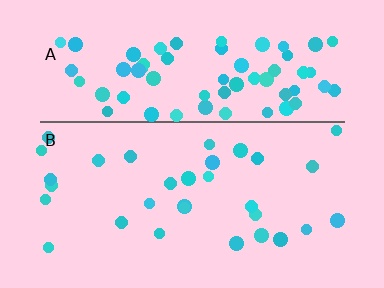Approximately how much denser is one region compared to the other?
Approximately 2.4× — region A over region B.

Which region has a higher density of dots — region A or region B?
A (the top).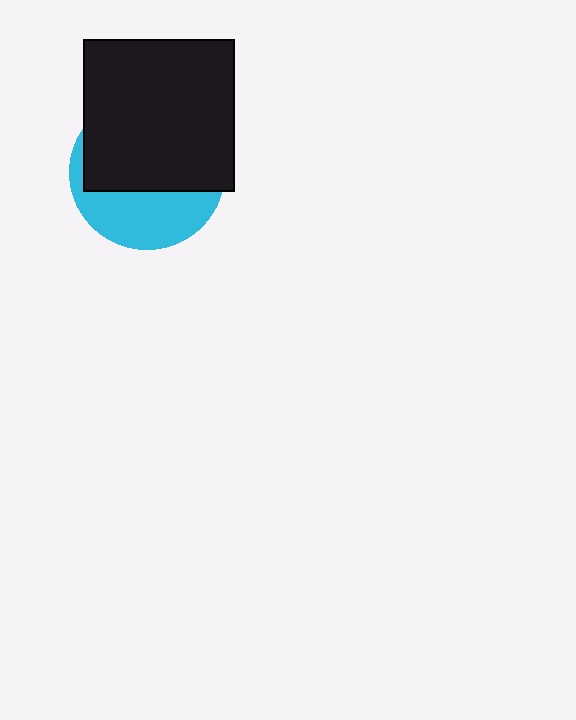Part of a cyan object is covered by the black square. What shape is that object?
It is a circle.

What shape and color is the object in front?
The object in front is a black square.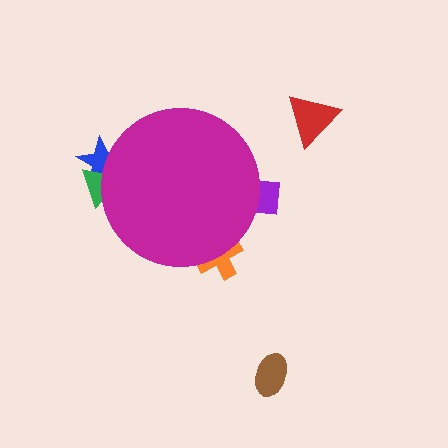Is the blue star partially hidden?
Yes, the blue star is partially hidden behind the magenta circle.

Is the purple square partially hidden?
Yes, the purple square is partially hidden behind the magenta circle.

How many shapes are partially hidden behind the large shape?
4 shapes are partially hidden.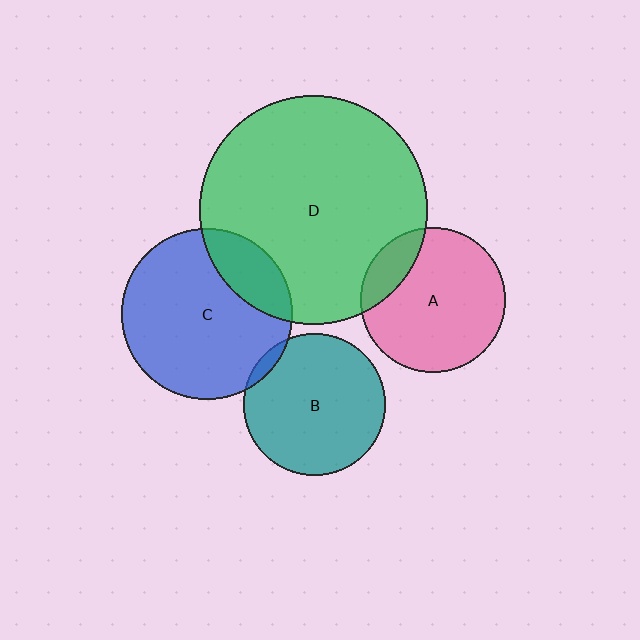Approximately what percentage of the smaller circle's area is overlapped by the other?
Approximately 15%.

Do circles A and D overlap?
Yes.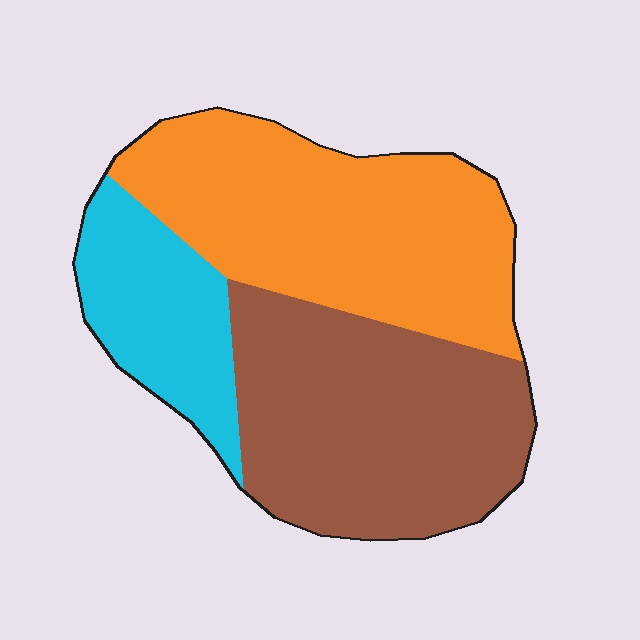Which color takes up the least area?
Cyan, at roughly 20%.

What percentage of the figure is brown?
Brown takes up about two fifths (2/5) of the figure.